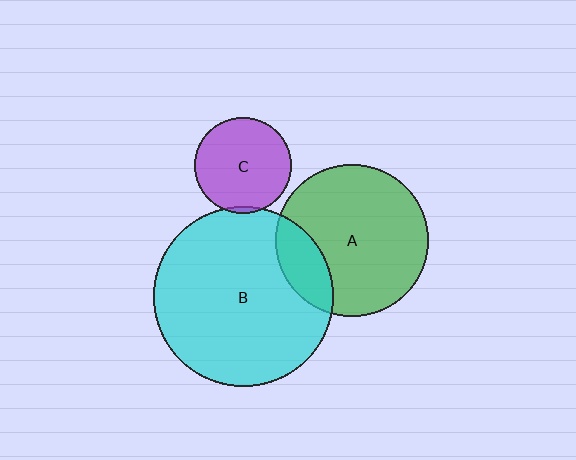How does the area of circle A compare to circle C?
Approximately 2.5 times.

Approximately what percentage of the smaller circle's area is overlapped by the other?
Approximately 20%.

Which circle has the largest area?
Circle B (cyan).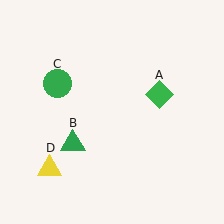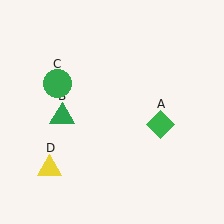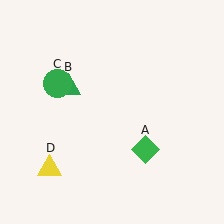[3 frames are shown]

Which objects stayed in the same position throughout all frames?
Green circle (object C) and yellow triangle (object D) remained stationary.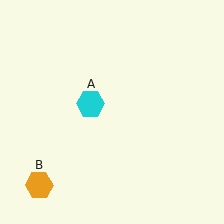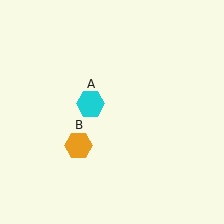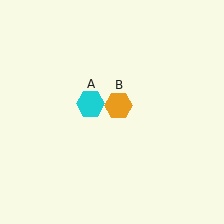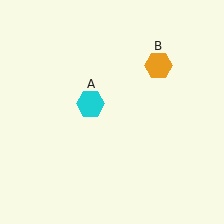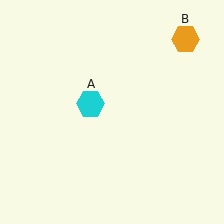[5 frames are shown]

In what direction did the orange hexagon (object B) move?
The orange hexagon (object B) moved up and to the right.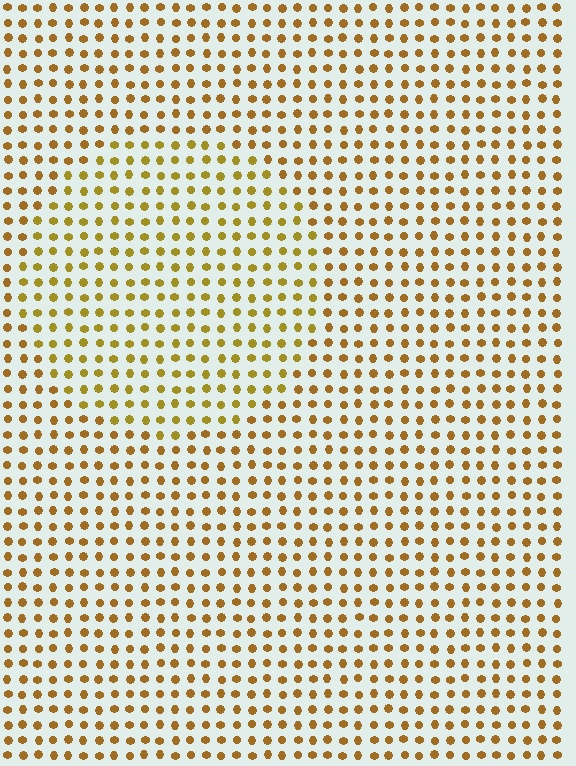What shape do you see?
I see a circle.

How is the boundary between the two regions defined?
The boundary is defined purely by a slight shift in hue (about 18 degrees). Spacing, size, and orientation are identical on both sides.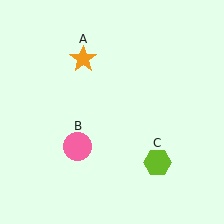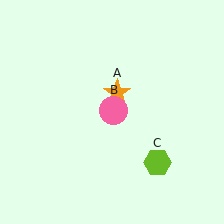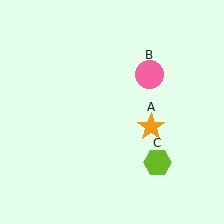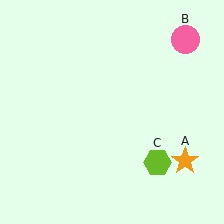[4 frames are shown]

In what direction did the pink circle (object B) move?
The pink circle (object B) moved up and to the right.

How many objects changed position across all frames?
2 objects changed position: orange star (object A), pink circle (object B).